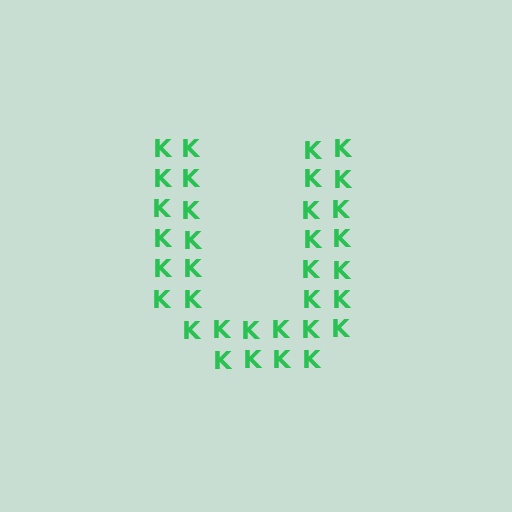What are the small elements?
The small elements are letter K's.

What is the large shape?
The large shape is the letter U.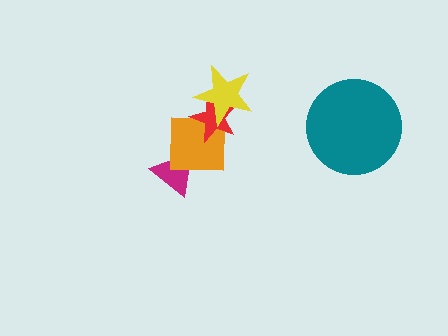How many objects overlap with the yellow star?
2 objects overlap with the yellow star.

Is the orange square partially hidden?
Yes, it is partially covered by another shape.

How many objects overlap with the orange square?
3 objects overlap with the orange square.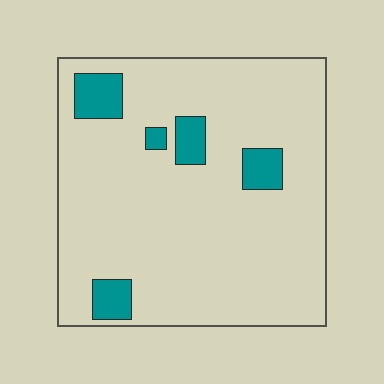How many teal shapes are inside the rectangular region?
5.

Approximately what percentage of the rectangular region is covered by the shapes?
Approximately 10%.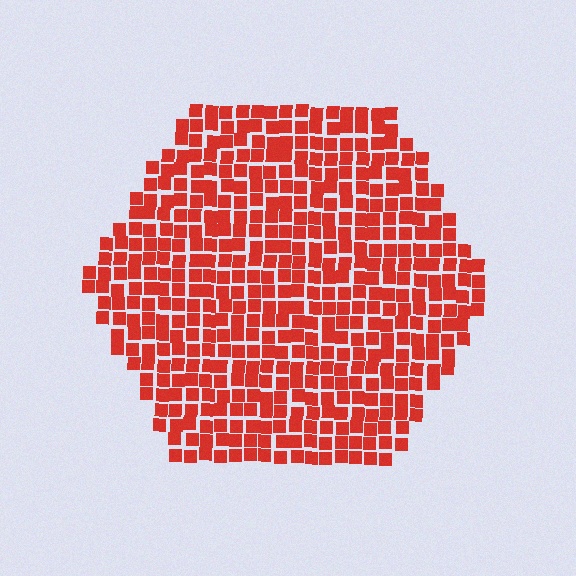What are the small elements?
The small elements are squares.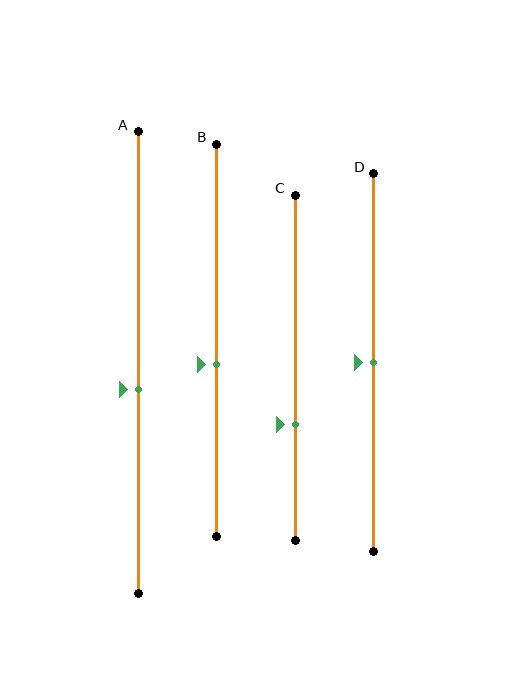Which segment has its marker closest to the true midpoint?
Segment D has its marker closest to the true midpoint.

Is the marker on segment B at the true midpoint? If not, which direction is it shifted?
No, the marker on segment B is shifted downward by about 6% of the segment length.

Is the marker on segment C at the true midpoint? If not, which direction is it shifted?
No, the marker on segment C is shifted downward by about 16% of the segment length.